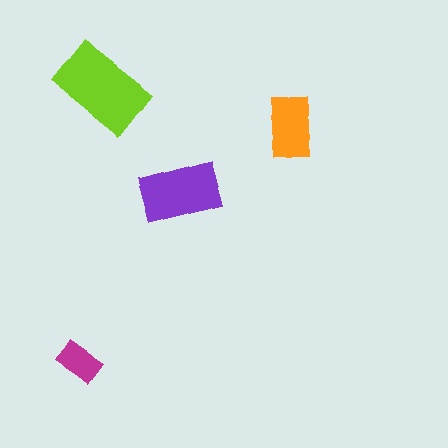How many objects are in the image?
There are 4 objects in the image.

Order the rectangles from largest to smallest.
the lime one, the purple one, the orange one, the magenta one.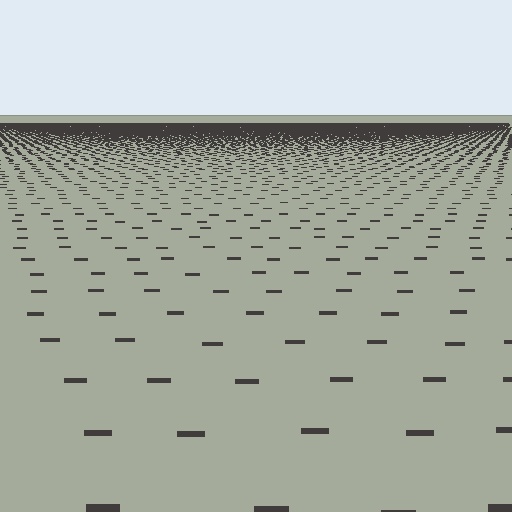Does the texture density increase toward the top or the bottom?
Density increases toward the top.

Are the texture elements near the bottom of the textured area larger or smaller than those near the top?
Larger. Near the bottom, elements are closer to the viewer and appear at a bigger on-screen size.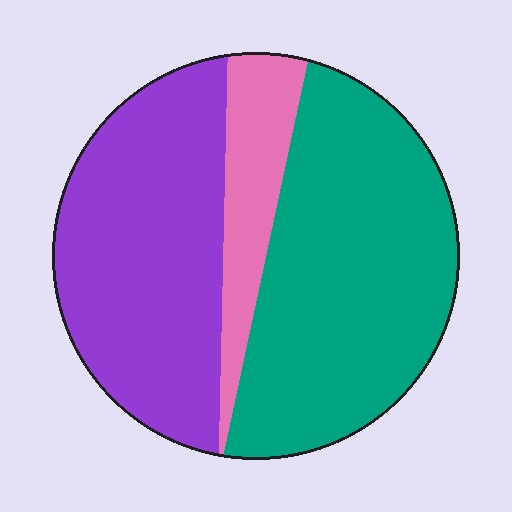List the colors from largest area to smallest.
From largest to smallest: teal, purple, pink.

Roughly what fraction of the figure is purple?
Purple takes up about two fifths (2/5) of the figure.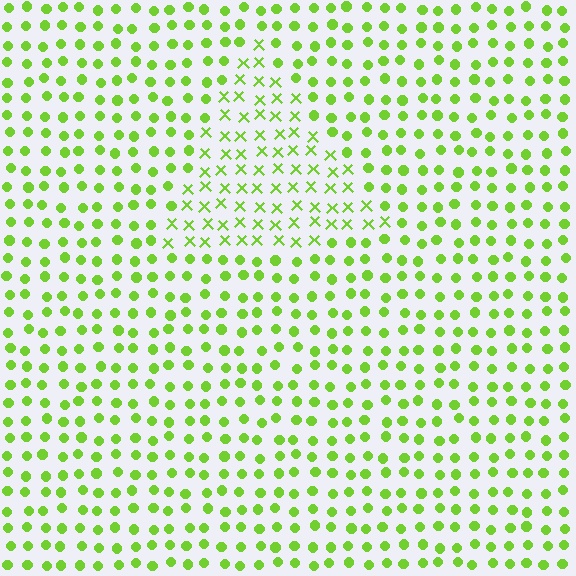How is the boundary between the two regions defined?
The boundary is defined by a change in element shape: X marks inside vs. circles outside. All elements share the same color and spacing.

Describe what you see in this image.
The image is filled with small lime elements arranged in a uniform grid. A triangle-shaped region contains X marks, while the surrounding area contains circles. The boundary is defined purely by the change in element shape.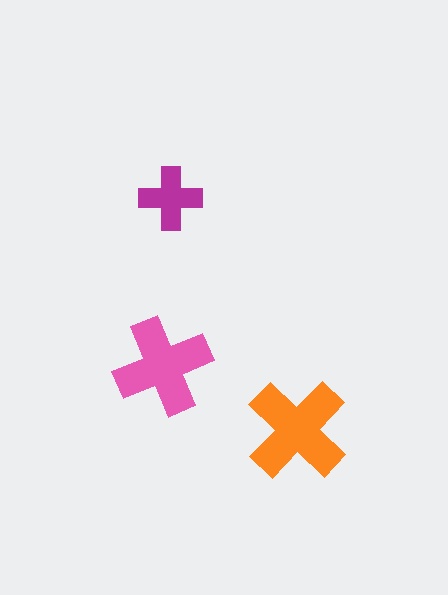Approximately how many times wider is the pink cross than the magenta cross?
About 1.5 times wider.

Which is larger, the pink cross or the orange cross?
The orange one.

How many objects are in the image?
There are 3 objects in the image.